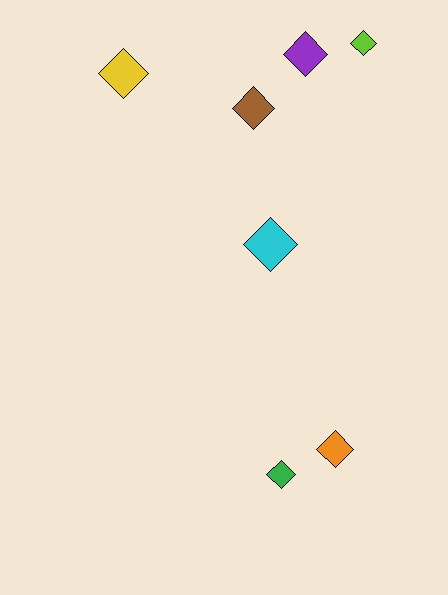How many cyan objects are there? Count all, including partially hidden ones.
There is 1 cyan object.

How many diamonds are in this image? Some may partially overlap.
There are 7 diamonds.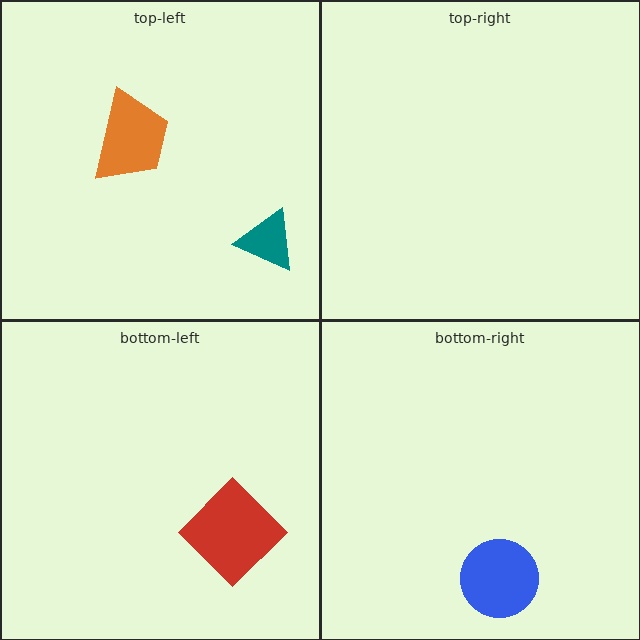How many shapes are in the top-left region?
2.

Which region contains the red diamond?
The bottom-left region.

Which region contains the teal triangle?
The top-left region.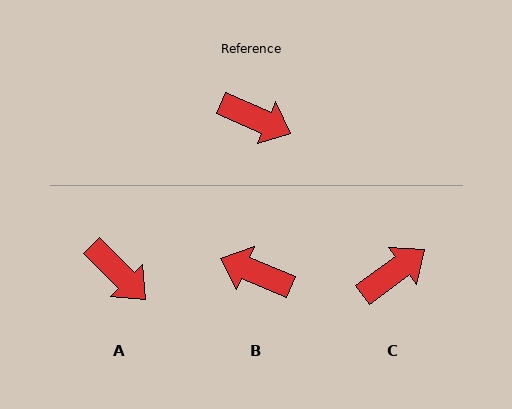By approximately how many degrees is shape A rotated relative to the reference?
Approximately 21 degrees clockwise.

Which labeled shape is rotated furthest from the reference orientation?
B, about 179 degrees away.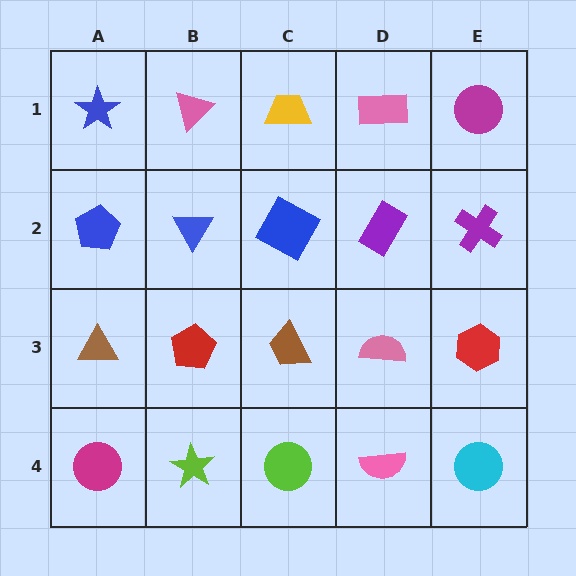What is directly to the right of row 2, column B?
A blue square.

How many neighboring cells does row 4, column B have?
3.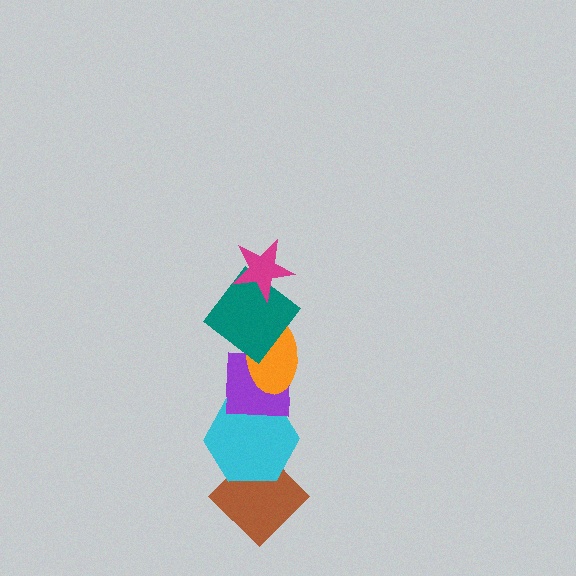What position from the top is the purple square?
The purple square is 4th from the top.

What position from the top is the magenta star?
The magenta star is 1st from the top.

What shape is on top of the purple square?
The orange ellipse is on top of the purple square.